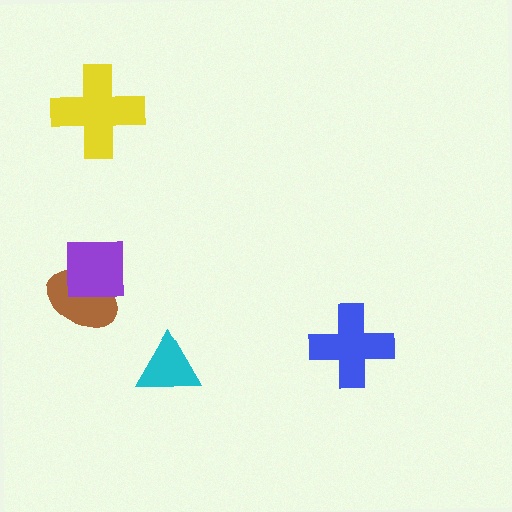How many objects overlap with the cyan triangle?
0 objects overlap with the cyan triangle.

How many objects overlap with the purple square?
1 object overlaps with the purple square.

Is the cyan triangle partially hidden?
No, no other shape covers it.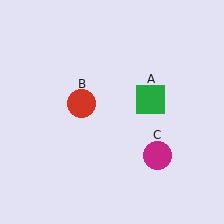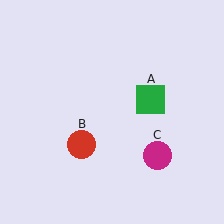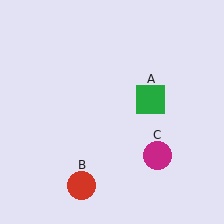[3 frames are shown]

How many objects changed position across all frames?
1 object changed position: red circle (object B).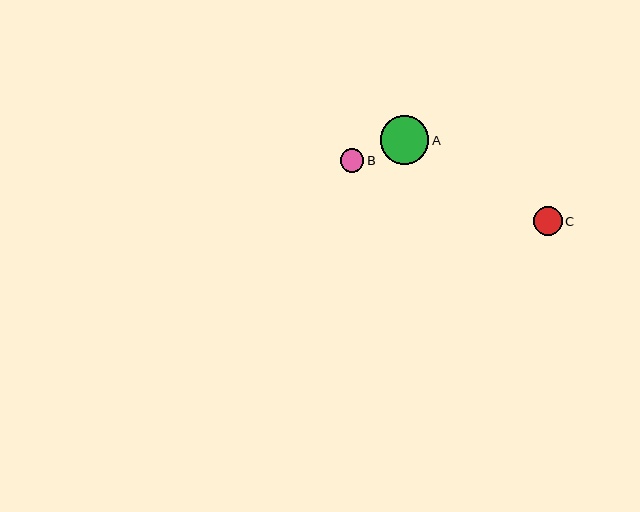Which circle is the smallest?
Circle B is the smallest with a size of approximately 24 pixels.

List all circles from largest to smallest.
From largest to smallest: A, C, B.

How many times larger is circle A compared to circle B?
Circle A is approximately 2.0 times the size of circle B.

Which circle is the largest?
Circle A is the largest with a size of approximately 48 pixels.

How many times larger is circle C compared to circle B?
Circle C is approximately 1.2 times the size of circle B.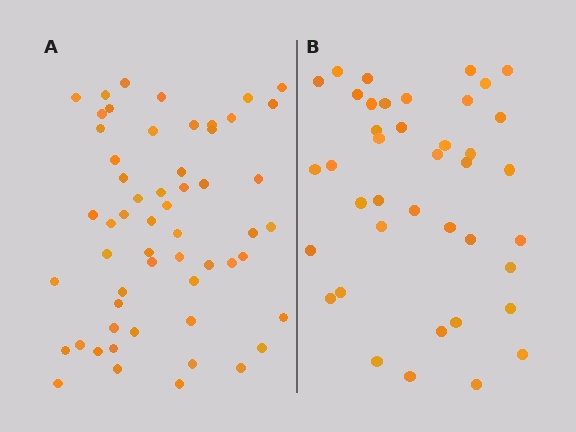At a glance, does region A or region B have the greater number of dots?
Region A (the left region) has more dots.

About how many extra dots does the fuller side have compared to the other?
Region A has approximately 15 more dots than region B.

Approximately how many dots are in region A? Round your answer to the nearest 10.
About 60 dots. (The exact count is 56, which rounds to 60.)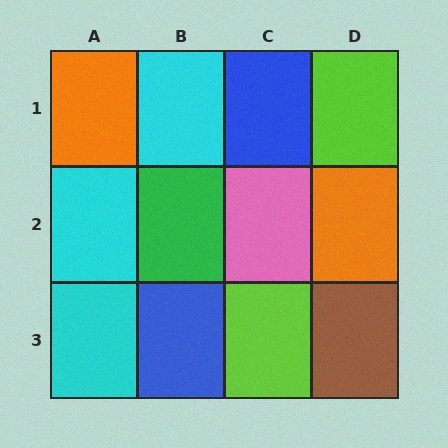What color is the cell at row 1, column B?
Cyan.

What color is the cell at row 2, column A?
Cyan.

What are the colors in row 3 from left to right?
Cyan, blue, lime, brown.